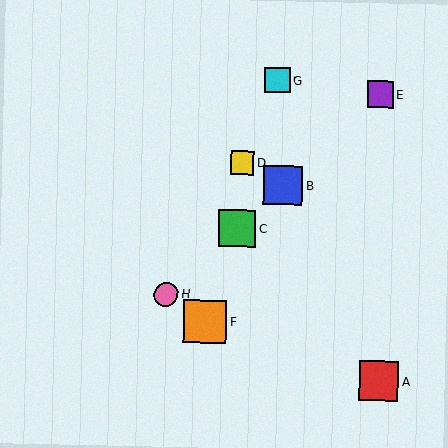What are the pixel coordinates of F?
Object F is at (205, 322).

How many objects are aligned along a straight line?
4 objects (B, C, E, H) are aligned along a straight line.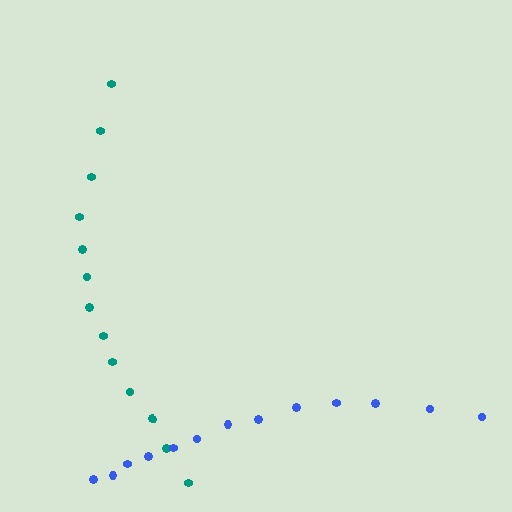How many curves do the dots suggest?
There are 2 distinct paths.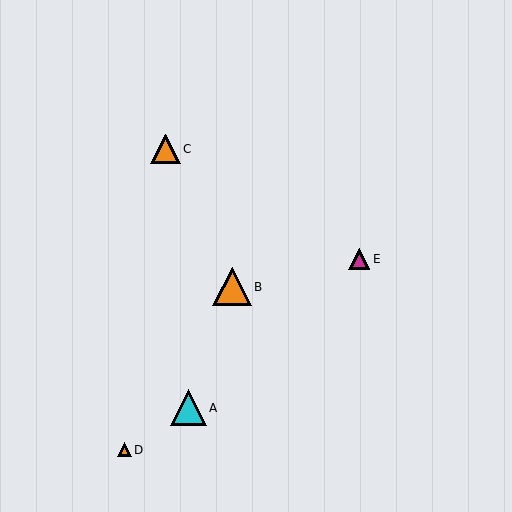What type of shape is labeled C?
Shape C is an orange triangle.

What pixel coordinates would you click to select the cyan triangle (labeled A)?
Click at (188, 408) to select the cyan triangle A.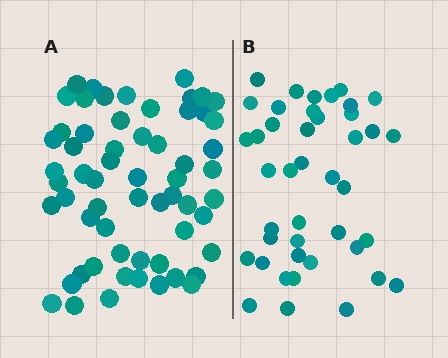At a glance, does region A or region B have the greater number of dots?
Region A (the left region) has more dots.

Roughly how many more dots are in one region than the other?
Region A has approximately 20 more dots than region B.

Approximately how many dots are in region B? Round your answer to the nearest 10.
About 40 dots. (The exact count is 42, which rounds to 40.)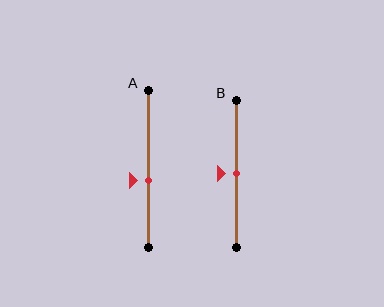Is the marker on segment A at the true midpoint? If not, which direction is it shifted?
No, the marker on segment A is shifted downward by about 8% of the segment length.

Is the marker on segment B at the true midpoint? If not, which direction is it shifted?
Yes, the marker on segment B is at the true midpoint.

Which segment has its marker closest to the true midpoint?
Segment B has its marker closest to the true midpoint.